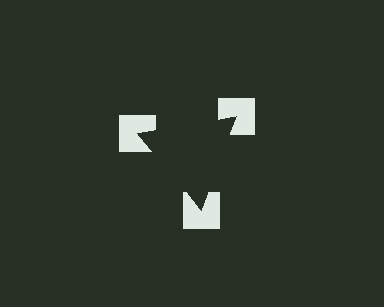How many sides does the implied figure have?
3 sides.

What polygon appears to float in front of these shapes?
An illusory triangle — its edges are inferred from the aligned wedge cuts in the notched squares, not physically drawn.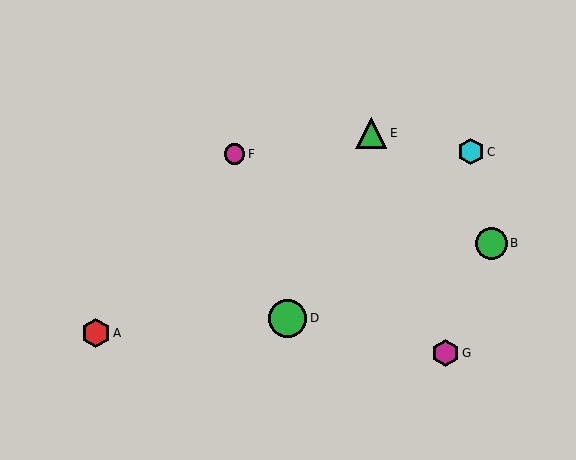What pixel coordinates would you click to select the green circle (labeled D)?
Click at (287, 318) to select the green circle D.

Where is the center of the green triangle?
The center of the green triangle is at (371, 133).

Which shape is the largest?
The green circle (labeled D) is the largest.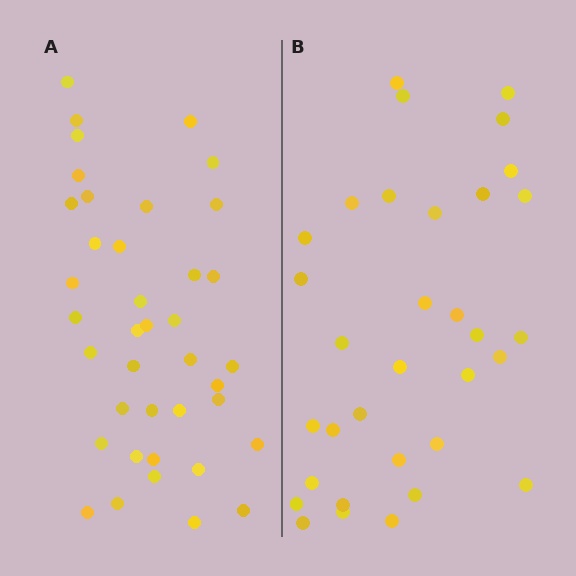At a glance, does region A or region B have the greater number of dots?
Region A (the left region) has more dots.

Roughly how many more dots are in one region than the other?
Region A has about 6 more dots than region B.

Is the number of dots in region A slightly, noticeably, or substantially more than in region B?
Region A has only slightly more — the two regions are fairly close. The ratio is roughly 1.2 to 1.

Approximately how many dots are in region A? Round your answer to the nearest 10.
About 40 dots. (The exact count is 39, which rounds to 40.)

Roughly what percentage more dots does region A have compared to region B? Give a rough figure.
About 20% more.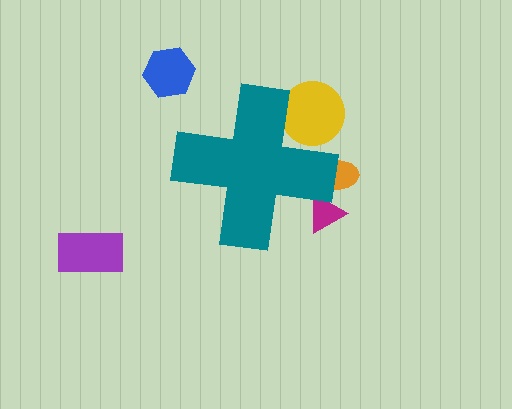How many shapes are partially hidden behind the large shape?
3 shapes are partially hidden.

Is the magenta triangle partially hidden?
Yes, the magenta triangle is partially hidden behind the teal cross.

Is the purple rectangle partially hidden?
No, the purple rectangle is fully visible.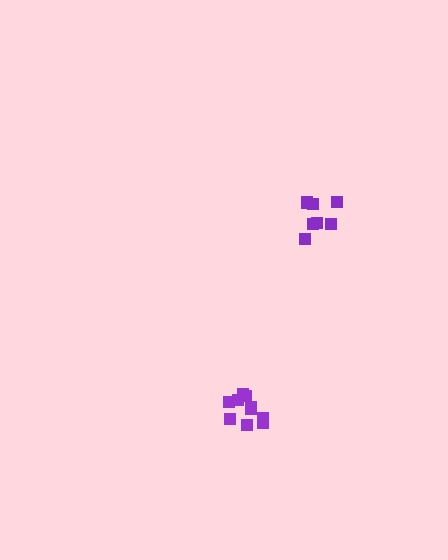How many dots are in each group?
Group 1: 7 dots, Group 2: 10 dots (17 total).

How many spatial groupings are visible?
There are 2 spatial groupings.